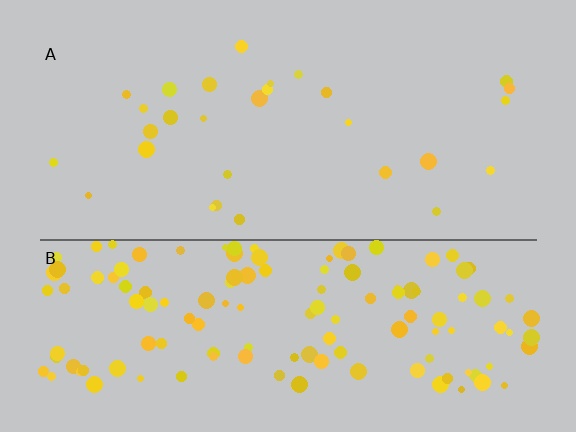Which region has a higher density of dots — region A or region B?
B (the bottom).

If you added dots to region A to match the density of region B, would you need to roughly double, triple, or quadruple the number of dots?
Approximately quadruple.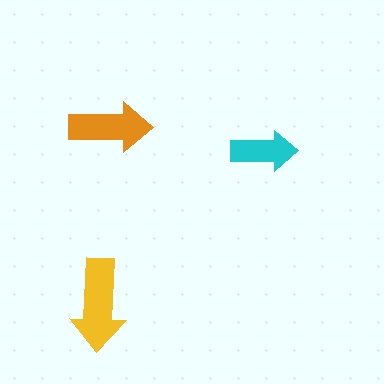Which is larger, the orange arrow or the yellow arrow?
The yellow one.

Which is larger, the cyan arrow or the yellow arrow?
The yellow one.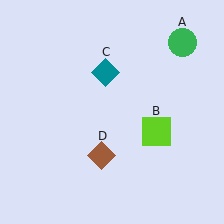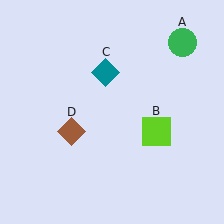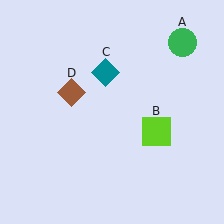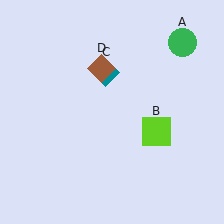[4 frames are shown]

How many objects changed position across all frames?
1 object changed position: brown diamond (object D).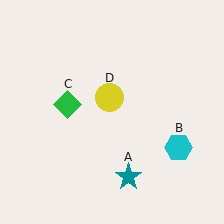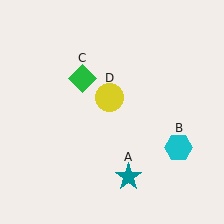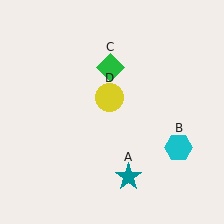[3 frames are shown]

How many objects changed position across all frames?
1 object changed position: green diamond (object C).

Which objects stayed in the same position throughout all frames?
Teal star (object A) and cyan hexagon (object B) and yellow circle (object D) remained stationary.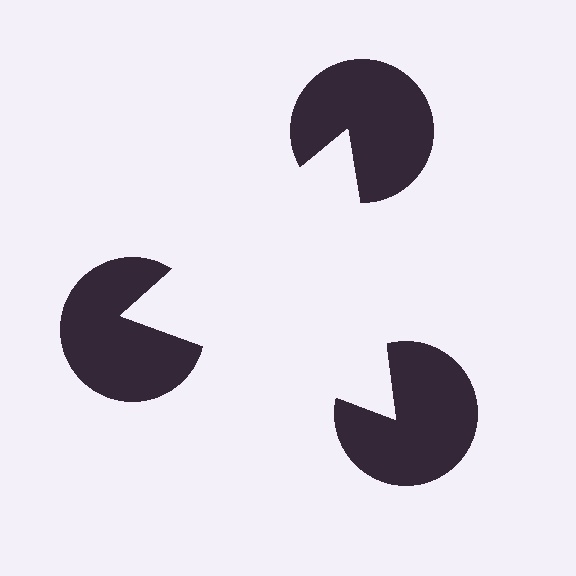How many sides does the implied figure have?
3 sides.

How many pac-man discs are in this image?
There are 3 — one at each vertex of the illusory triangle.